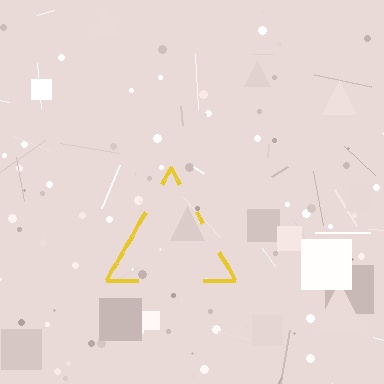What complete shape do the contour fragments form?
The contour fragments form a triangle.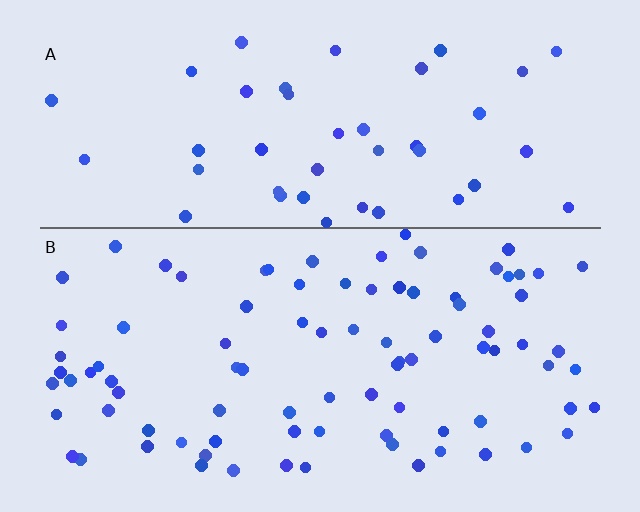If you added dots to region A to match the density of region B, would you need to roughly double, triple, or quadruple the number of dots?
Approximately double.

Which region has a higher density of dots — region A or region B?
B (the bottom).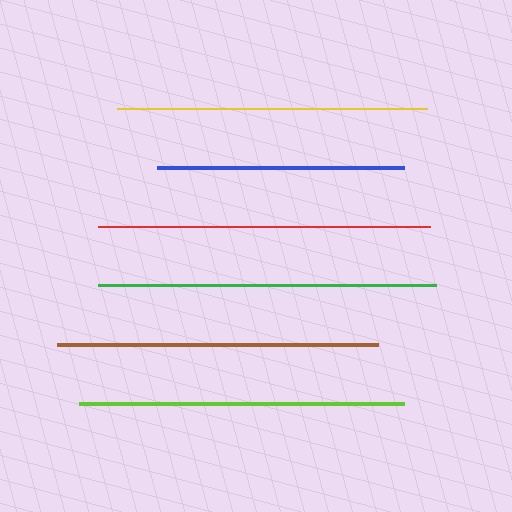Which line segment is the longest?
The green line is the longest at approximately 338 pixels.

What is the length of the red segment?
The red segment is approximately 332 pixels long.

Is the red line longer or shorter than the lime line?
The red line is longer than the lime line.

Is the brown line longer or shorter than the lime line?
The lime line is longer than the brown line.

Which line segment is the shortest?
The blue line is the shortest at approximately 247 pixels.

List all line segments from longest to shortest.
From longest to shortest: green, red, lime, brown, yellow, blue.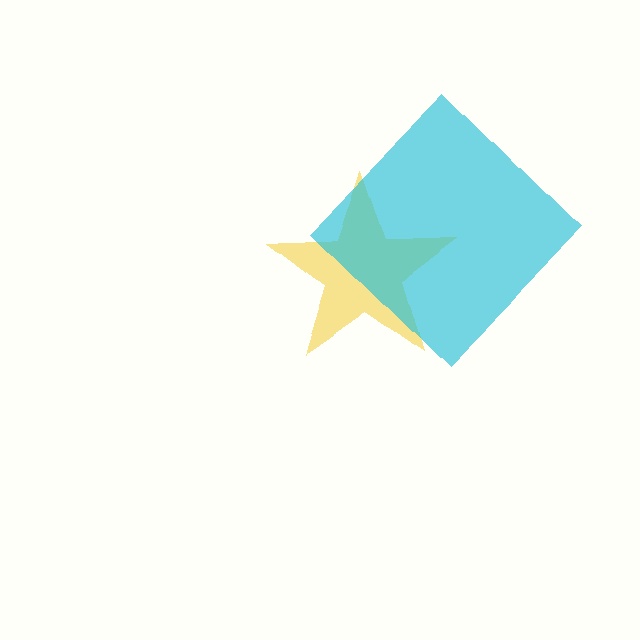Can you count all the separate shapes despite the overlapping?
Yes, there are 2 separate shapes.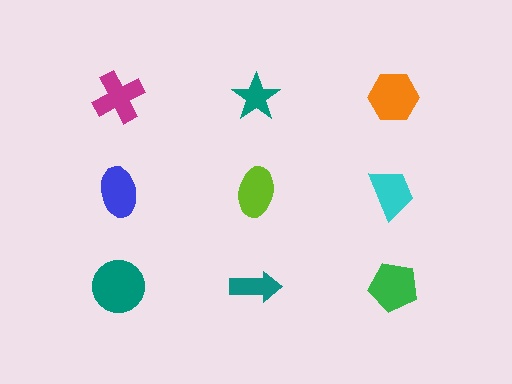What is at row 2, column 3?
A cyan trapezoid.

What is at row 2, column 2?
A lime ellipse.